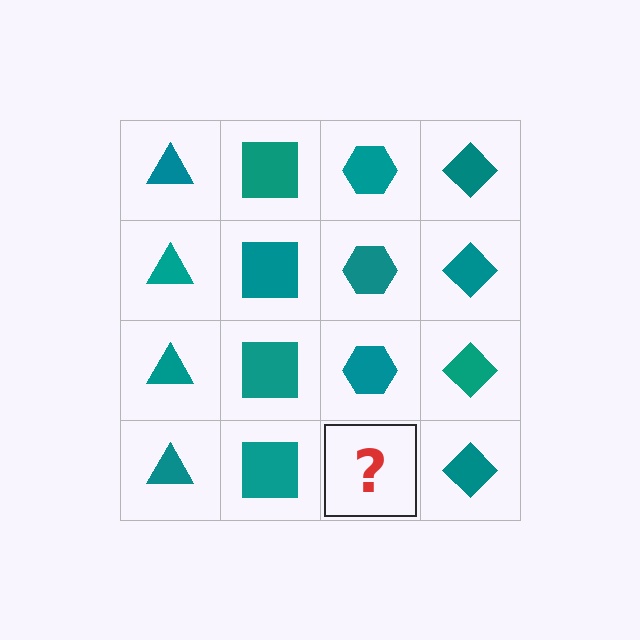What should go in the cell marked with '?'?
The missing cell should contain a teal hexagon.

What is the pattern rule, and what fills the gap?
The rule is that each column has a consistent shape. The gap should be filled with a teal hexagon.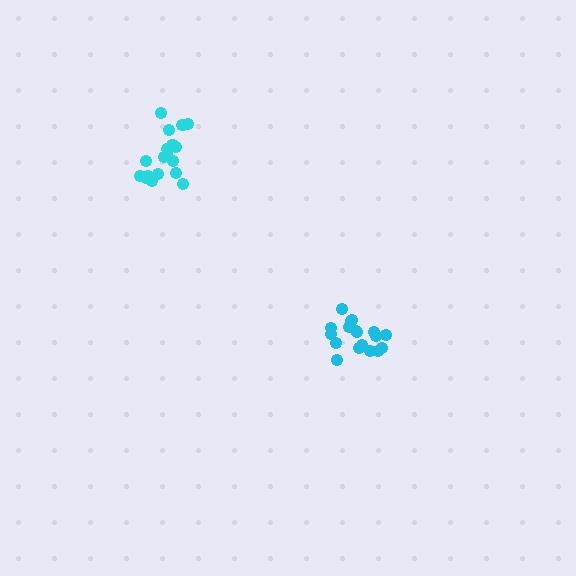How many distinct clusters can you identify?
There are 2 distinct clusters.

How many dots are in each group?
Group 1: 18 dots, Group 2: 18 dots (36 total).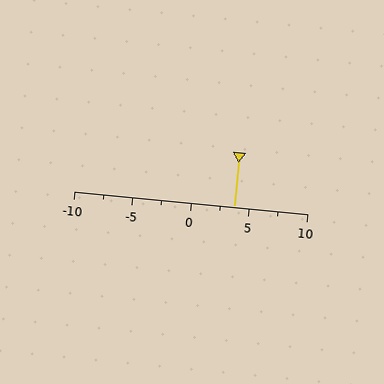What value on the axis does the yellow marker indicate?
The marker indicates approximately 3.8.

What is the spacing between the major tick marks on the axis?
The major ticks are spaced 5 apart.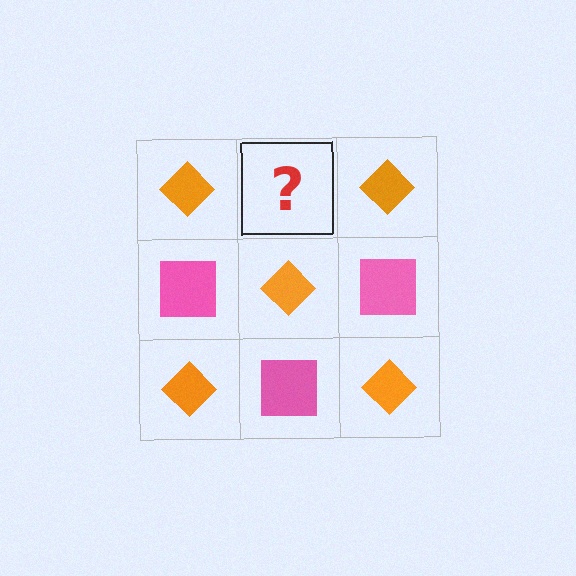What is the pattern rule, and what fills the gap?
The rule is that it alternates orange diamond and pink square in a checkerboard pattern. The gap should be filled with a pink square.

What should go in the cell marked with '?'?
The missing cell should contain a pink square.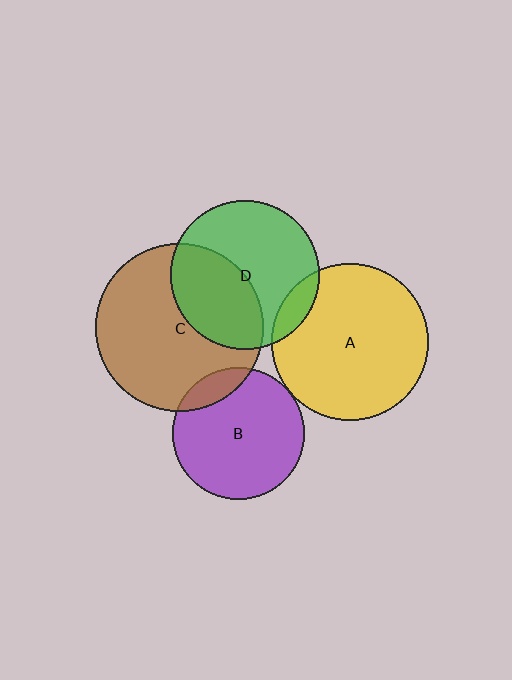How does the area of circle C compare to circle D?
Approximately 1.3 times.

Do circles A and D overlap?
Yes.